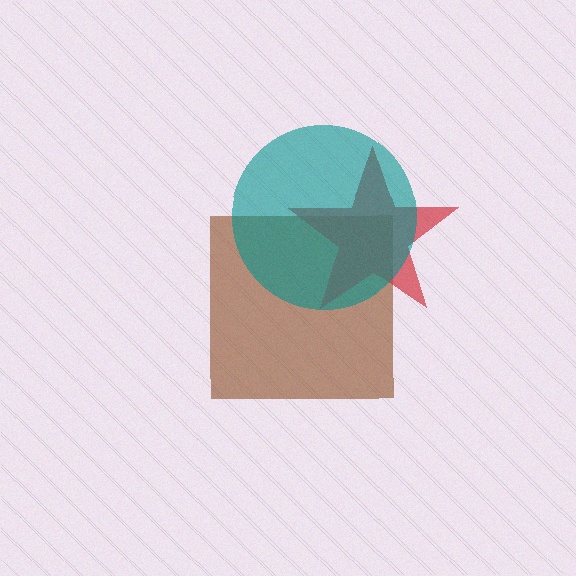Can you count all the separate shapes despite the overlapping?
Yes, there are 3 separate shapes.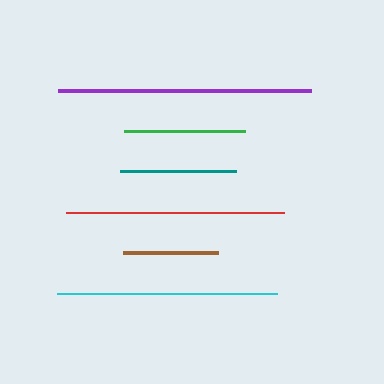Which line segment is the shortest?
The brown line is the shortest at approximately 95 pixels.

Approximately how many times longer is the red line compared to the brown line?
The red line is approximately 2.3 times the length of the brown line.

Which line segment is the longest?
The purple line is the longest at approximately 253 pixels.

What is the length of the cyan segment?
The cyan segment is approximately 219 pixels long.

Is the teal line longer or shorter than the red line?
The red line is longer than the teal line.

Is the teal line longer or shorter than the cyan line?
The cyan line is longer than the teal line.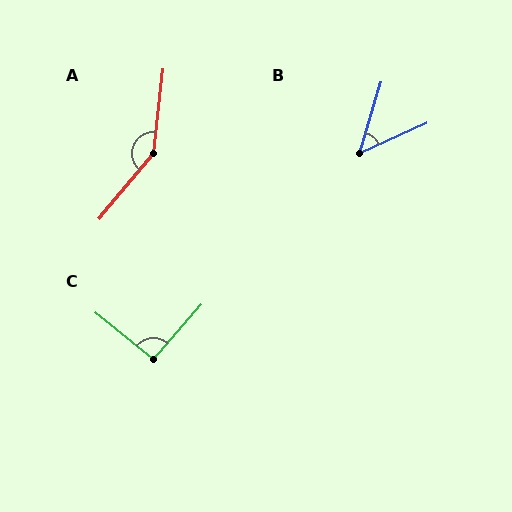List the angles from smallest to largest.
B (49°), C (93°), A (147°).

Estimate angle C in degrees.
Approximately 93 degrees.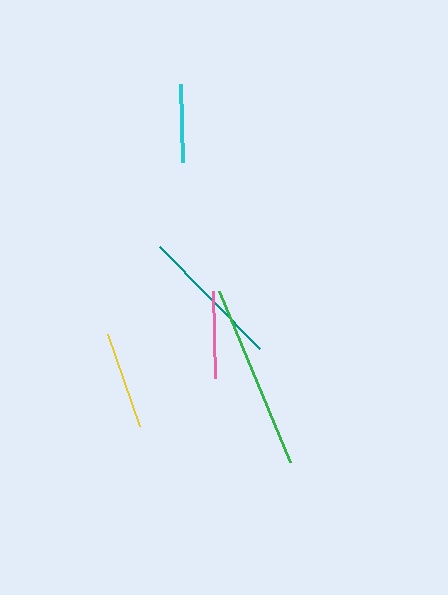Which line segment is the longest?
The green line is the longest at approximately 185 pixels.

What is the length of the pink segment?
The pink segment is approximately 87 pixels long.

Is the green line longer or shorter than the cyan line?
The green line is longer than the cyan line.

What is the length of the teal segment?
The teal segment is approximately 143 pixels long.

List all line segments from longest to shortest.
From longest to shortest: green, teal, yellow, pink, cyan.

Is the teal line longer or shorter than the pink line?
The teal line is longer than the pink line.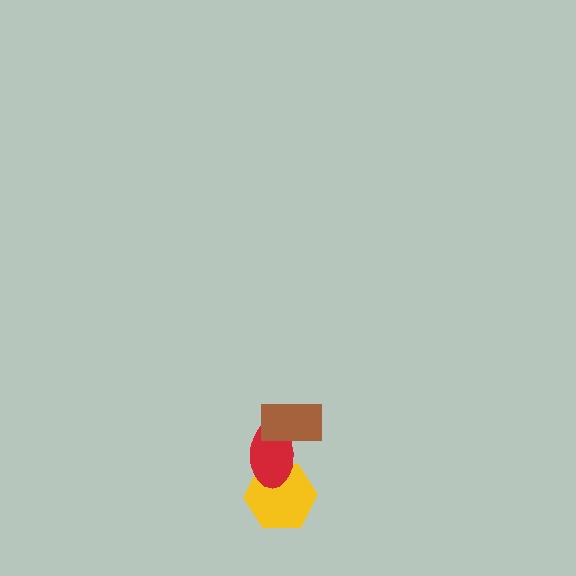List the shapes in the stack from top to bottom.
From top to bottom: the brown rectangle, the red ellipse, the yellow hexagon.